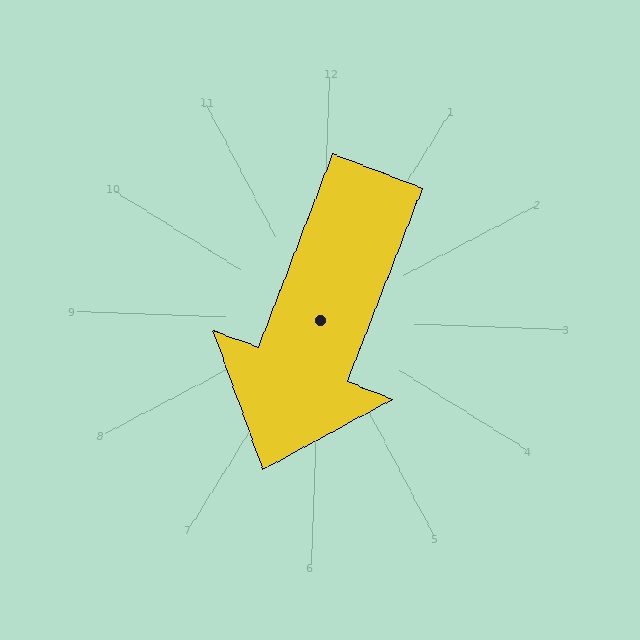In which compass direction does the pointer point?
South.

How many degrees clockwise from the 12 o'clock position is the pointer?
Approximately 199 degrees.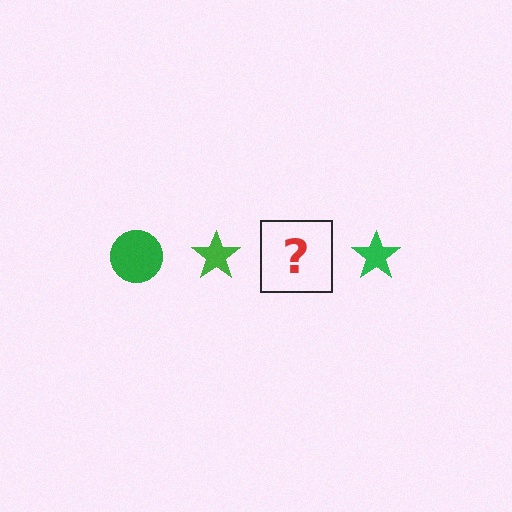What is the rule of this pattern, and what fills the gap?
The rule is that the pattern cycles through circle, star shapes in green. The gap should be filled with a green circle.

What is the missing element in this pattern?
The missing element is a green circle.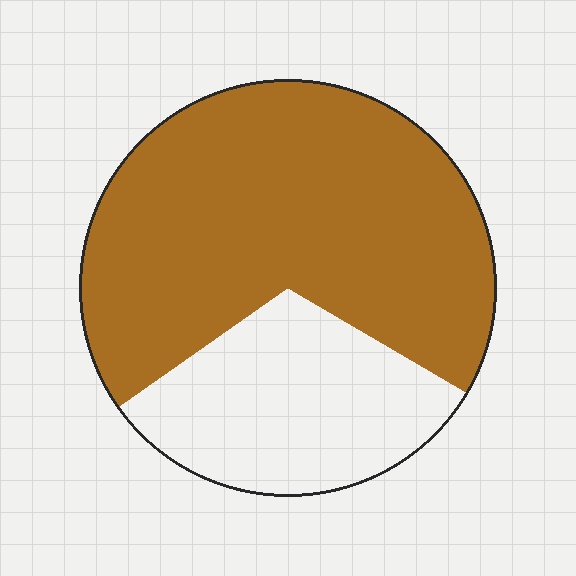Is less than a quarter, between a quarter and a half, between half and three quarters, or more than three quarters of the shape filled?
Between half and three quarters.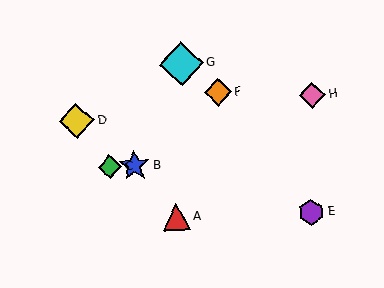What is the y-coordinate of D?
Object D is at y≈121.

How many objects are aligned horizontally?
2 objects (B, C) are aligned horizontally.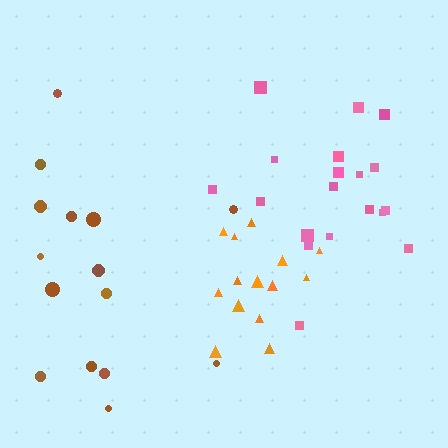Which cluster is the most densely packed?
Orange.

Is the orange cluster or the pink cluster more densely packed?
Orange.